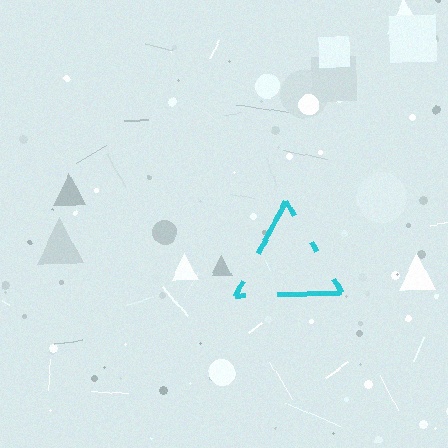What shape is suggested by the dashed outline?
The dashed outline suggests a triangle.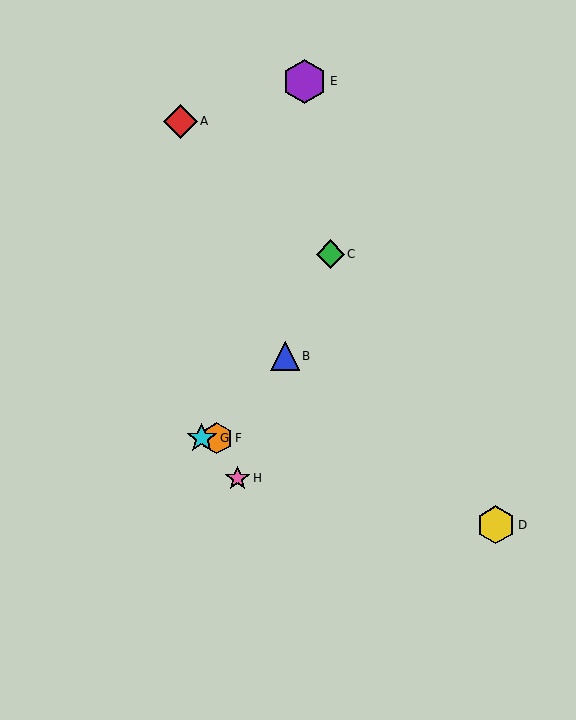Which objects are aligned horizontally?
Objects F, G are aligned horizontally.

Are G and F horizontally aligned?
Yes, both are at y≈438.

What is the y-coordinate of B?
Object B is at y≈356.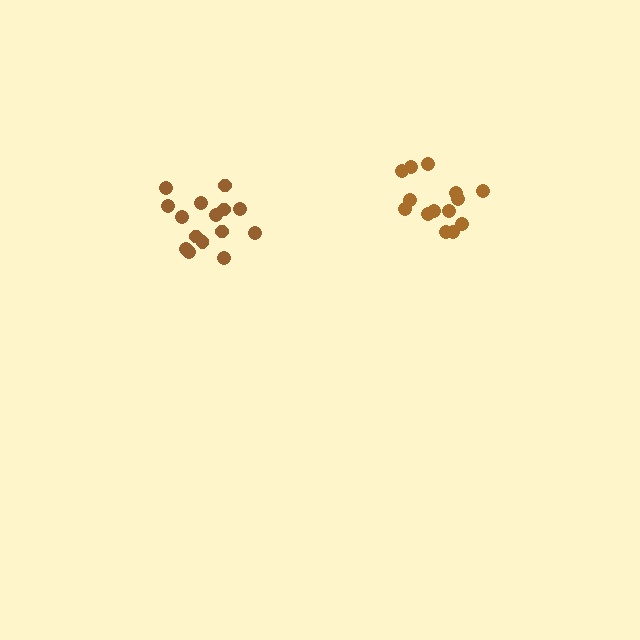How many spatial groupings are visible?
There are 2 spatial groupings.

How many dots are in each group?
Group 1: 15 dots, Group 2: 14 dots (29 total).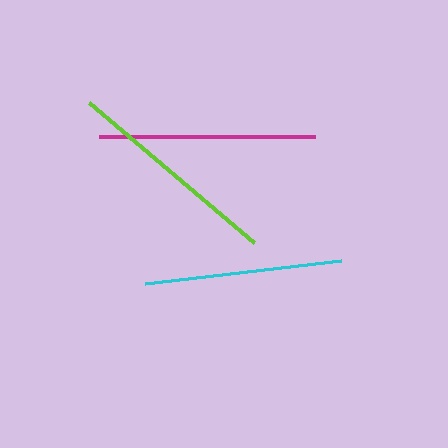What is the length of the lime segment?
The lime segment is approximately 216 pixels long.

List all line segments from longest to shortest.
From longest to shortest: lime, magenta, cyan.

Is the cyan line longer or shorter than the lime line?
The lime line is longer than the cyan line.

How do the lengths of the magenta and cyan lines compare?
The magenta and cyan lines are approximately the same length.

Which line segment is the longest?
The lime line is the longest at approximately 216 pixels.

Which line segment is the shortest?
The cyan line is the shortest at approximately 198 pixels.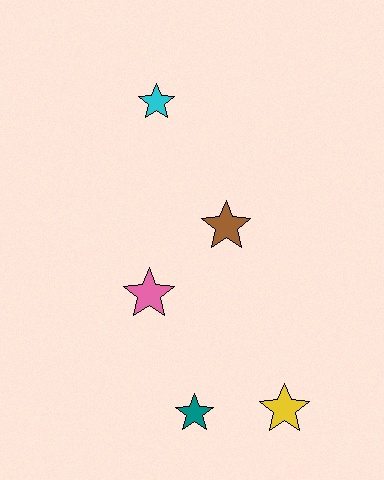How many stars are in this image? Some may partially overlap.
There are 5 stars.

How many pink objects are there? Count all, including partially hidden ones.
There is 1 pink object.